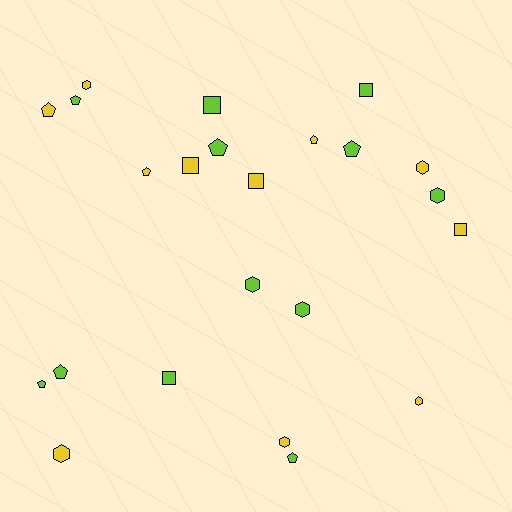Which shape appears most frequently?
Pentagon, with 9 objects.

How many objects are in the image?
There are 23 objects.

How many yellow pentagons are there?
There are 3 yellow pentagons.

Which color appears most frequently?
Lime, with 12 objects.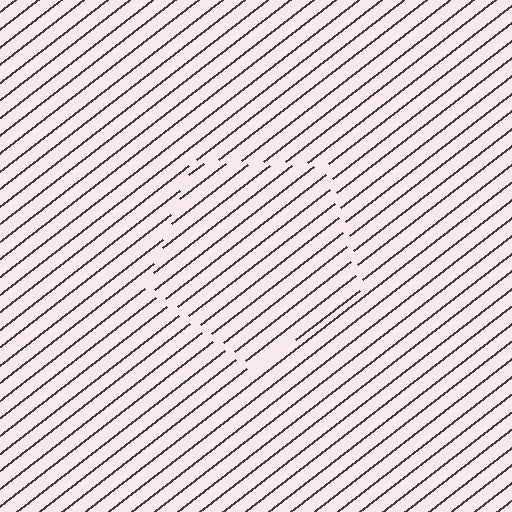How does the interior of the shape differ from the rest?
The interior of the shape contains the same grating, shifted by half a period — the contour is defined by the phase discontinuity where line-ends from the inner and outer gratings abut.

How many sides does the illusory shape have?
5 sides — the line-ends trace a pentagon.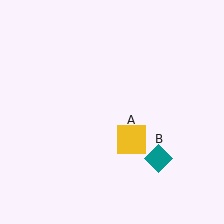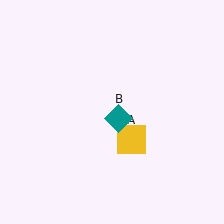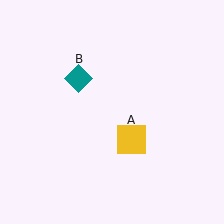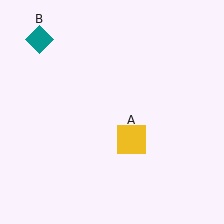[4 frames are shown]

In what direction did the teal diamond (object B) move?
The teal diamond (object B) moved up and to the left.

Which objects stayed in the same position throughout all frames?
Yellow square (object A) remained stationary.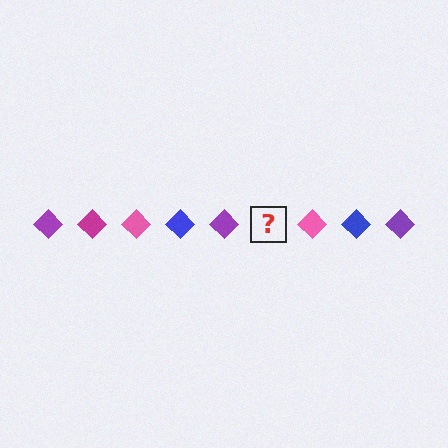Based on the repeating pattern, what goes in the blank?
The blank should be a magenta diamond.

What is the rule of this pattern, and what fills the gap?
The rule is that the pattern cycles through purple, magenta, pink, blue diamonds. The gap should be filled with a magenta diamond.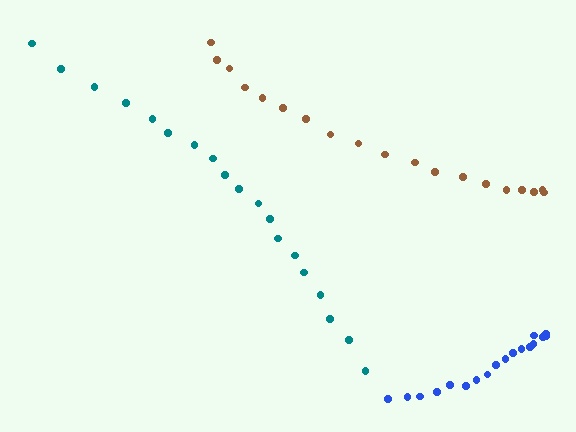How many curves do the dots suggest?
There are 3 distinct paths.